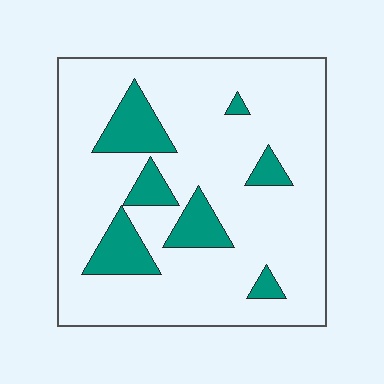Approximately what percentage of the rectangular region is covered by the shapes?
Approximately 15%.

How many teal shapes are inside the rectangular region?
7.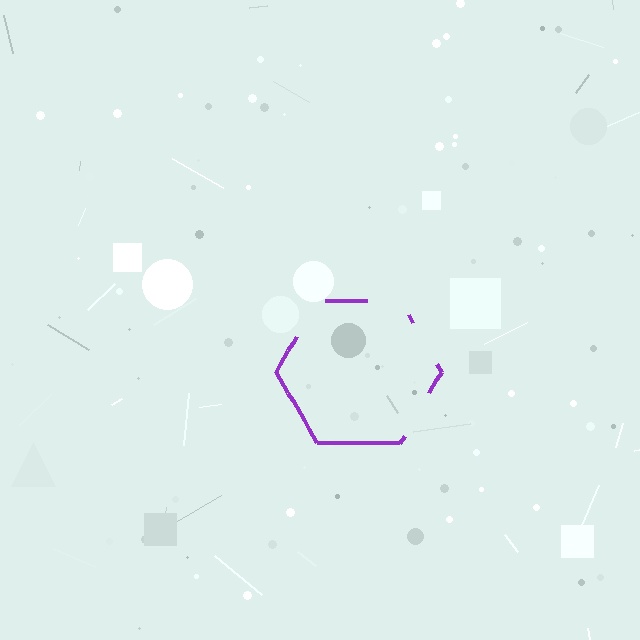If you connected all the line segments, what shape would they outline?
They would outline a hexagon.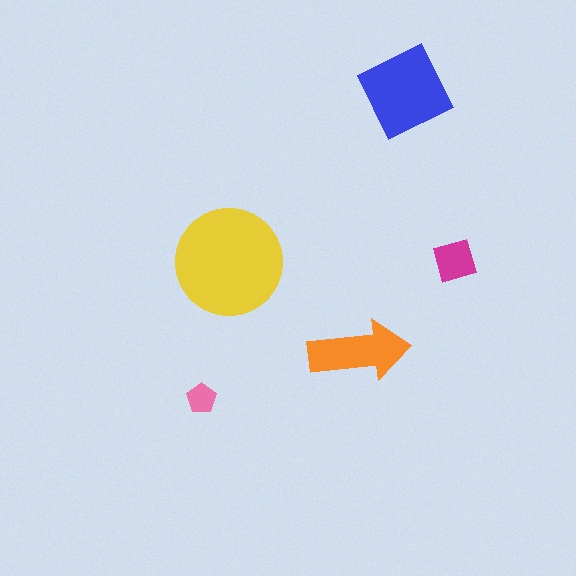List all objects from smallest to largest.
The pink pentagon, the magenta square, the orange arrow, the blue diamond, the yellow circle.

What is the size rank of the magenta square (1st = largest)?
4th.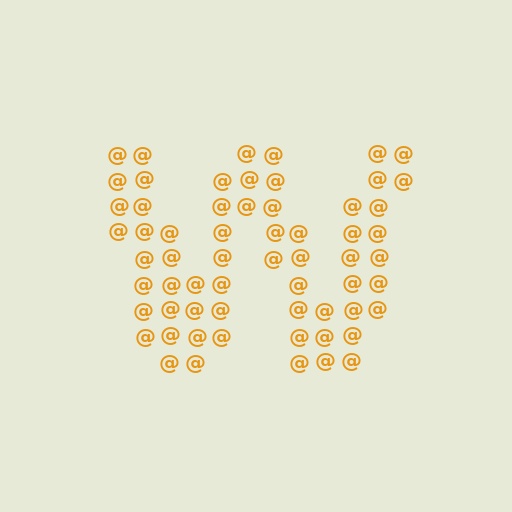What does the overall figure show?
The overall figure shows the letter W.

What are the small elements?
The small elements are at signs.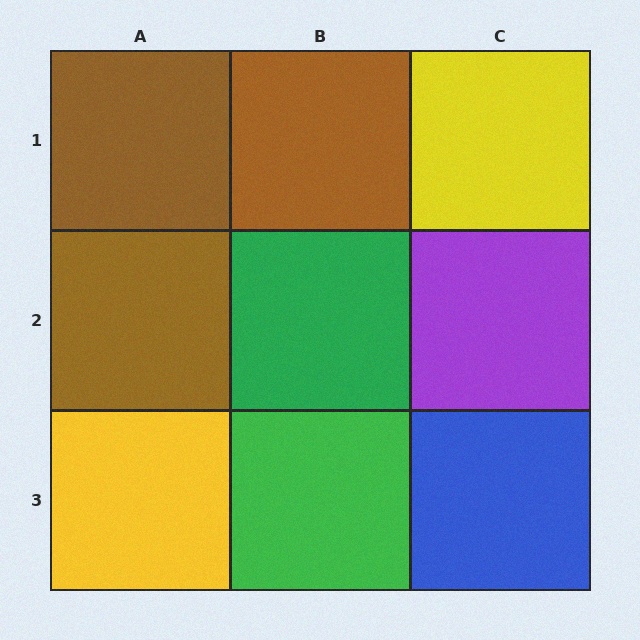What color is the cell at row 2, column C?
Purple.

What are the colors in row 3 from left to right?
Yellow, green, blue.